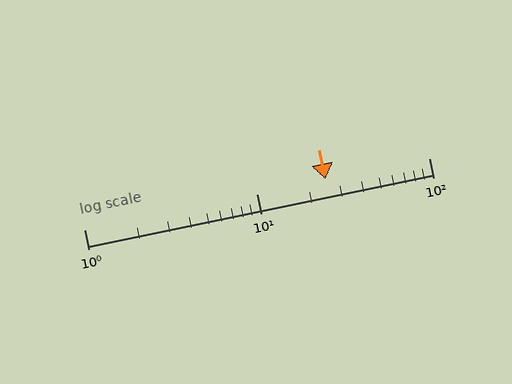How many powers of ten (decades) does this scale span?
The scale spans 2 decades, from 1 to 100.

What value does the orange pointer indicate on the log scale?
The pointer indicates approximately 25.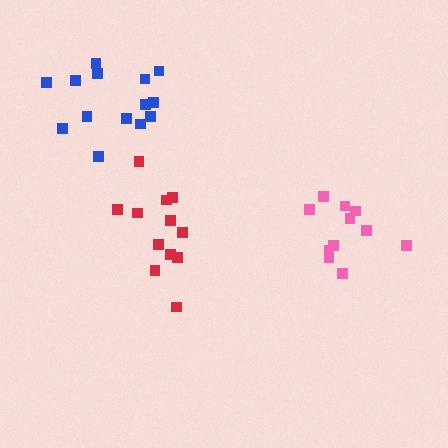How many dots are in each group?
Group 1: 12 dots, Group 2: 14 dots, Group 3: 11 dots (37 total).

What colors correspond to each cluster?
The clusters are colored: red, blue, pink.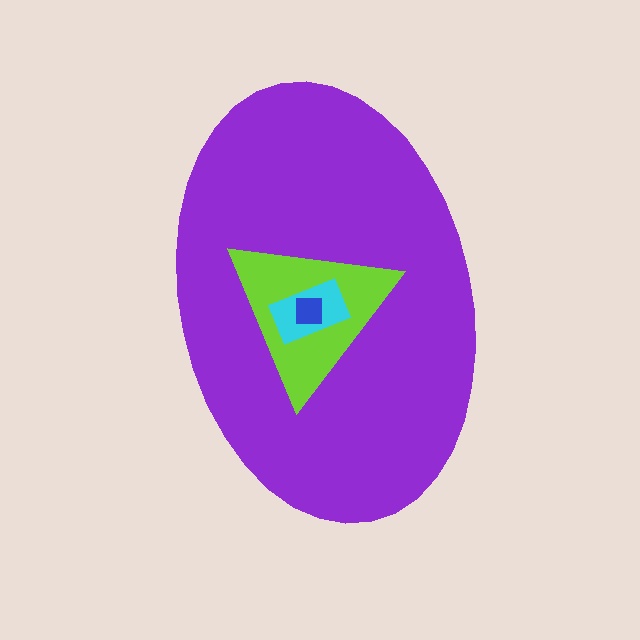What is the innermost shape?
The blue square.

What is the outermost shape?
The purple ellipse.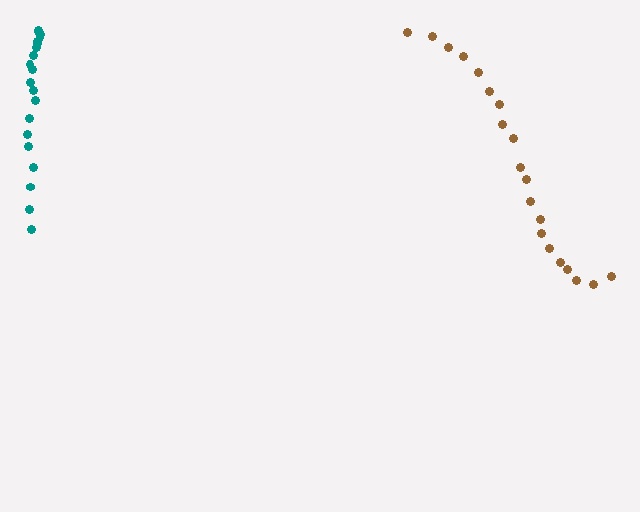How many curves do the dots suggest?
There are 2 distinct paths.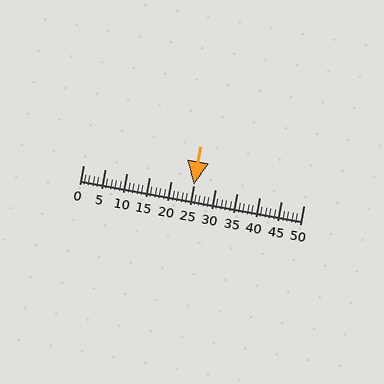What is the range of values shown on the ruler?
The ruler shows values from 0 to 50.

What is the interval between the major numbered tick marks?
The major tick marks are spaced 5 units apart.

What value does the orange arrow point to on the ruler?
The orange arrow points to approximately 25.